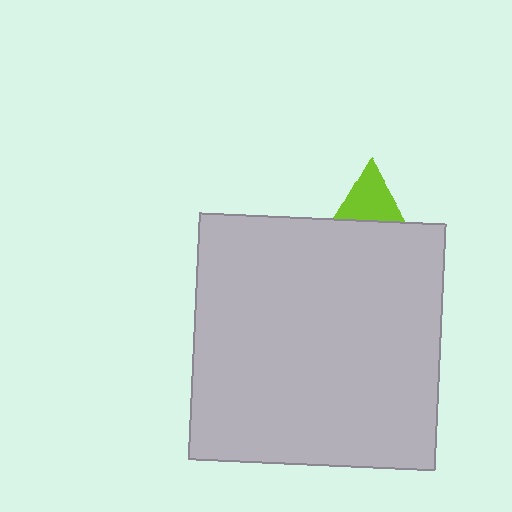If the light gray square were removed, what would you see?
You would see the complete lime triangle.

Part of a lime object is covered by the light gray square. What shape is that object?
It is a triangle.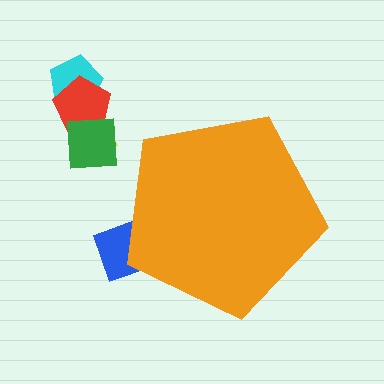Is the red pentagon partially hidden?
No, the red pentagon is fully visible.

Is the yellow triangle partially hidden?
No, the yellow triangle is fully visible.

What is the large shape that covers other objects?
An orange pentagon.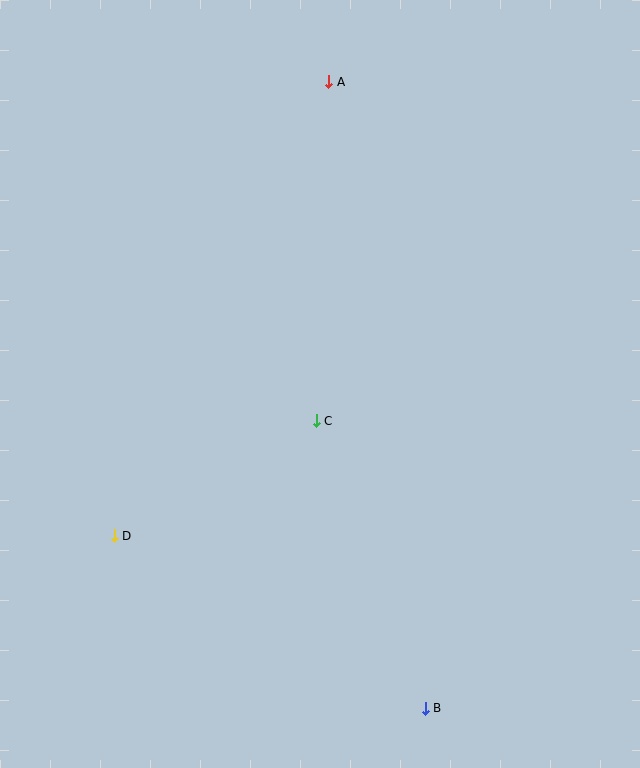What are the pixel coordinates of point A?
Point A is at (329, 82).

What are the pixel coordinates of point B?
Point B is at (425, 708).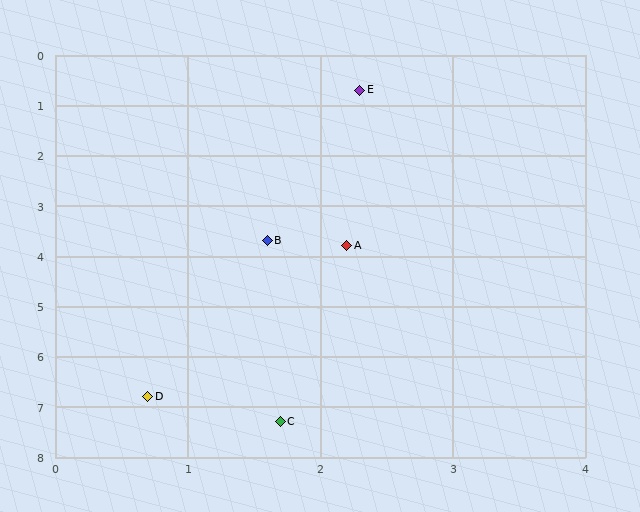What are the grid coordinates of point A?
Point A is at approximately (2.2, 3.8).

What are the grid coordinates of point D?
Point D is at approximately (0.7, 6.8).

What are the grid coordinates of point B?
Point B is at approximately (1.6, 3.7).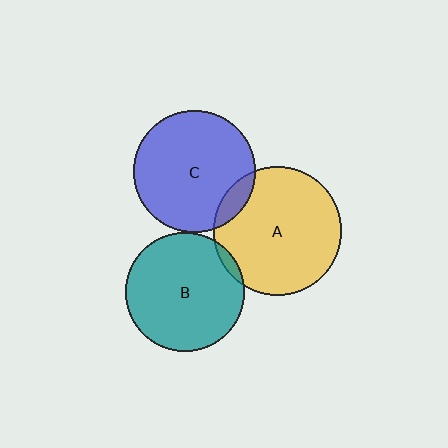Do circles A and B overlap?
Yes.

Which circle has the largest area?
Circle A (yellow).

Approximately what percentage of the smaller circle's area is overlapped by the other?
Approximately 5%.